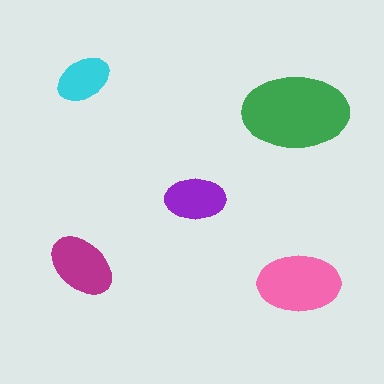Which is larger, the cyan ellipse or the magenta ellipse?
The magenta one.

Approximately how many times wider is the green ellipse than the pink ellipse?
About 1.5 times wider.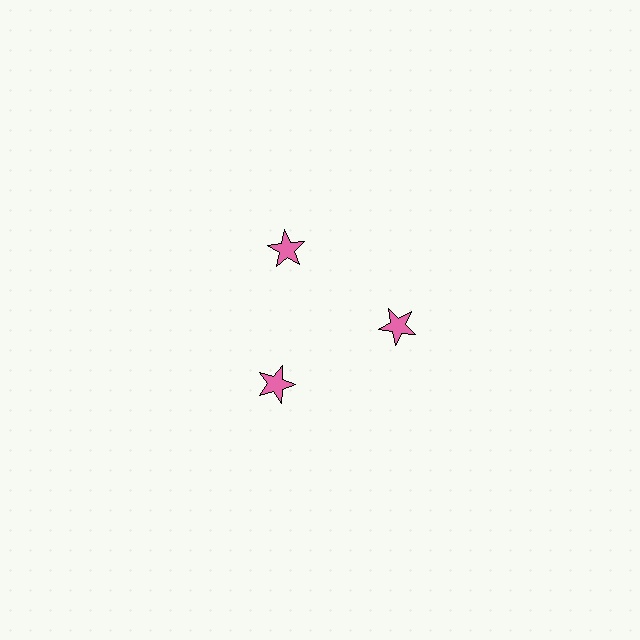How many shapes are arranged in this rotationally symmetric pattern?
There are 3 shapes, arranged in 3 groups of 1.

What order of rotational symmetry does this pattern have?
This pattern has 3-fold rotational symmetry.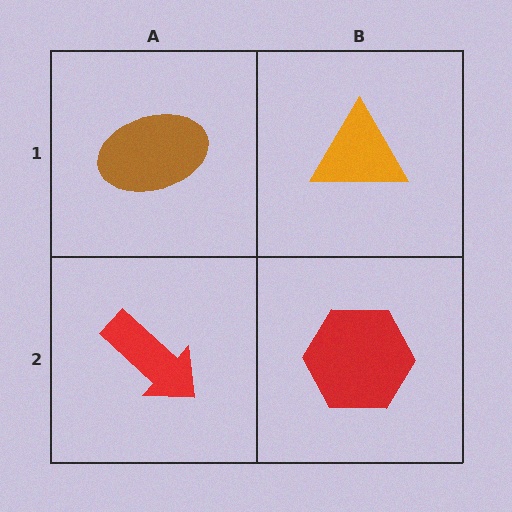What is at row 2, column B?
A red hexagon.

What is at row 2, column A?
A red arrow.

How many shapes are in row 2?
2 shapes.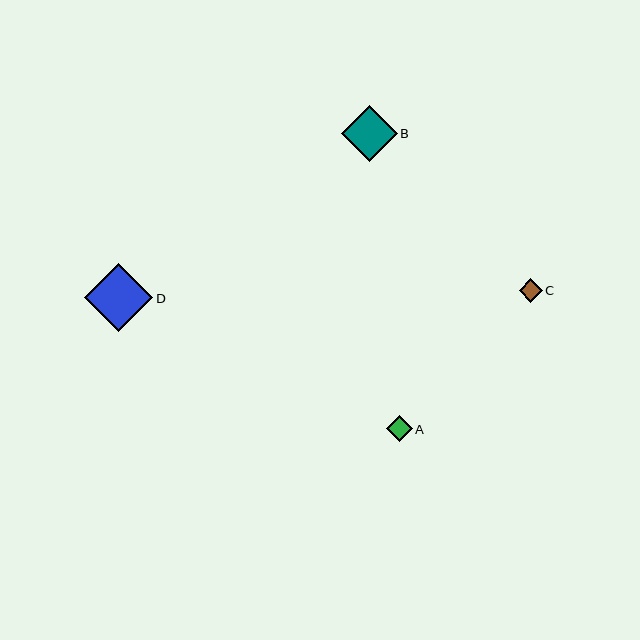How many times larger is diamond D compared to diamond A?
Diamond D is approximately 2.6 times the size of diamond A.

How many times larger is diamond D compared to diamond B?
Diamond D is approximately 1.2 times the size of diamond B.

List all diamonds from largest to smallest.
From largest to smallest: D, B, A, C.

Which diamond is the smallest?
Diamond C is the smallest with a size of approximately 23 pixels.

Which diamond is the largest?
Diamond D is the largest with a size of approximately 68 pixels.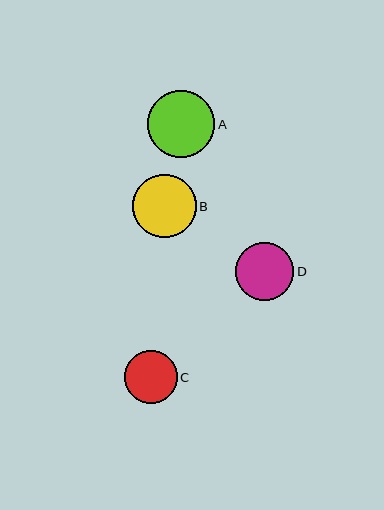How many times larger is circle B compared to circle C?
Circle B is approximately 1.2 times the size of circle C.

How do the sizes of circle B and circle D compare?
Circle B and circle D are approximately the same size.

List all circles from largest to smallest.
From largest to smallest: A, B, D, C.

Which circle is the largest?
Circle A is the largest with a size of approximately 67 pixels.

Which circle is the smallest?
Circle C is the smallest with a size of approximately 53 pixels.